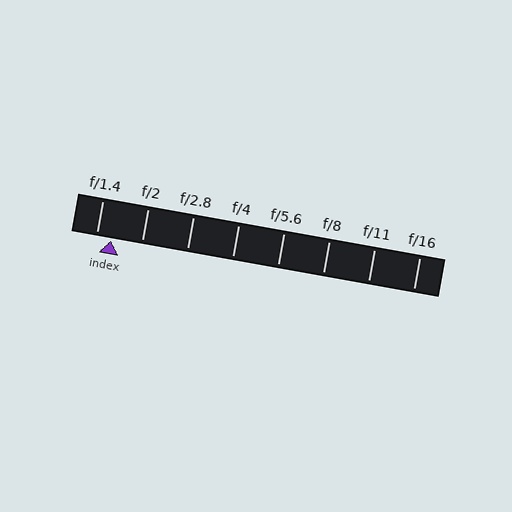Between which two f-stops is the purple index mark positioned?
The index mark is between f/1.4 and f/2.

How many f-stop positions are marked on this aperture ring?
There are 8 f-stop positions marked.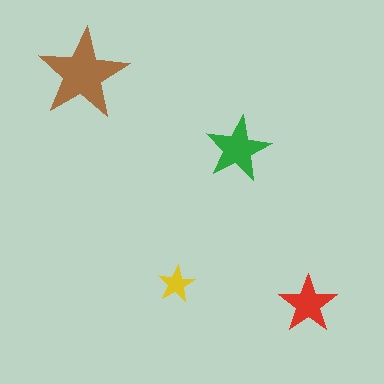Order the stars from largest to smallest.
the brown one, the green one, the red one, the yellow one.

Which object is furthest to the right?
The red star is rightmost.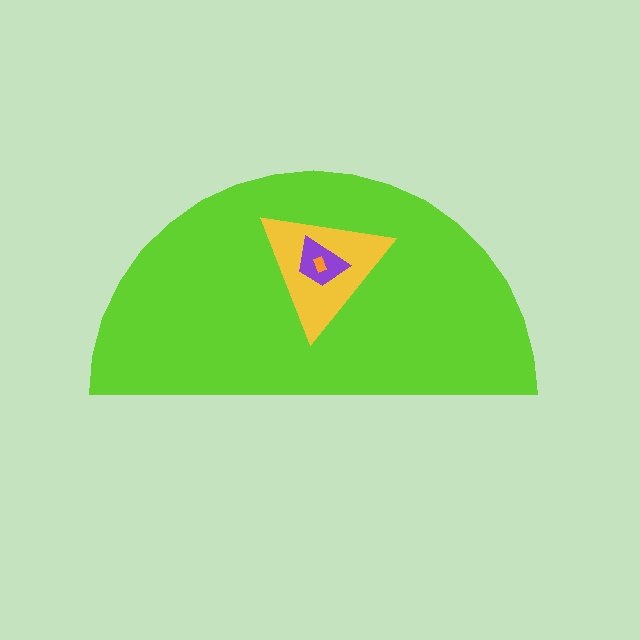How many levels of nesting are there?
4.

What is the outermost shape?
The lime semicircle.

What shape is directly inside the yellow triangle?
The purple trapezoid.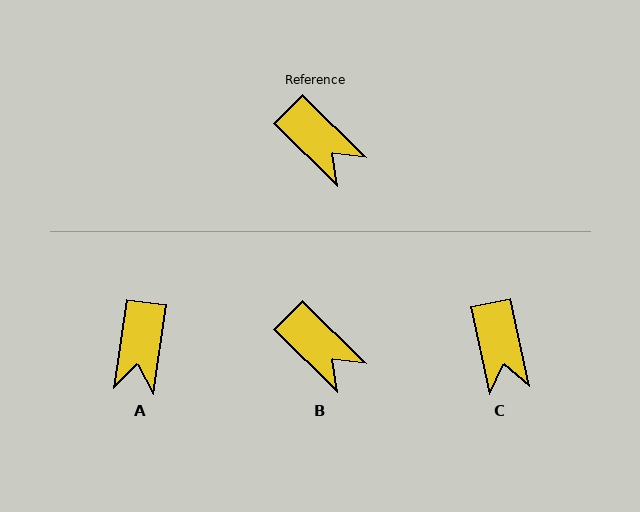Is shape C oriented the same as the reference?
No, it is off by about 34 degrees.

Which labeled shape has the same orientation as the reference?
B.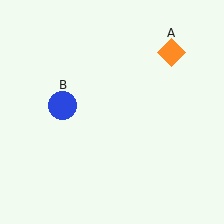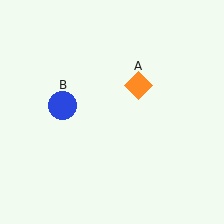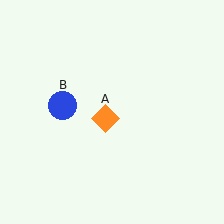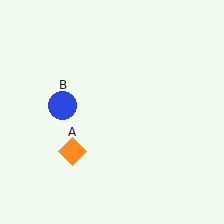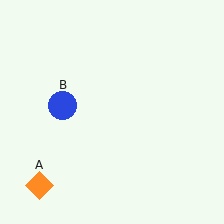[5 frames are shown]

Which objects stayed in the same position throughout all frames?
Blue circle (object B) remained stationary.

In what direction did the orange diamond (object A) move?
The orange diamond (object A) moved down and to the left.